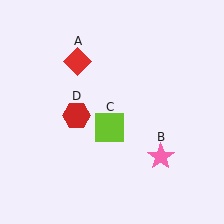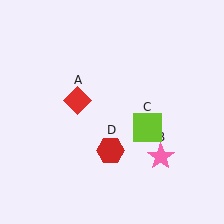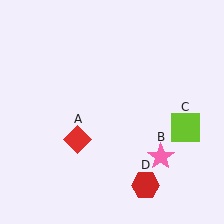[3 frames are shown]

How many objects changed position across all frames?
3 objects changed position: red diamond (object A), lime square (object C), red hexagon (object D).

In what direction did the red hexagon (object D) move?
The red hexagon (object D) moved down and to the right.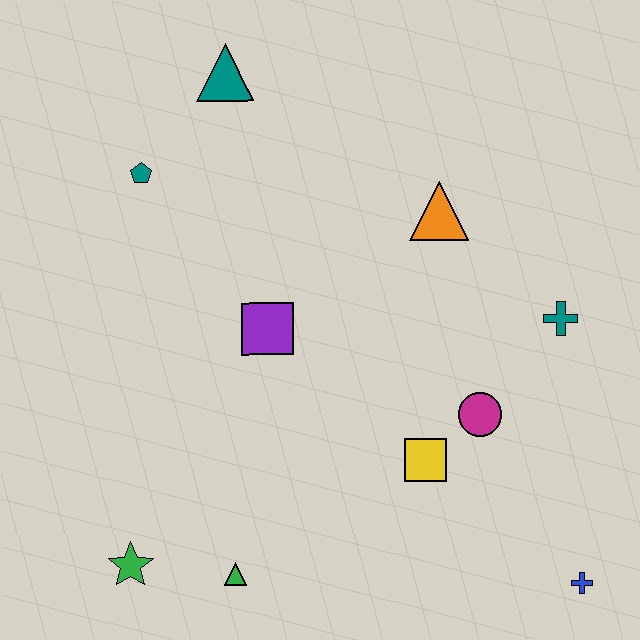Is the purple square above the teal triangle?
No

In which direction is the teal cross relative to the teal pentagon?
The teal cross is to the right of the teal pentagon.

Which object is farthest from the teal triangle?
The blue cross is farthest from the teal triangle.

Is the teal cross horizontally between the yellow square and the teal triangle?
No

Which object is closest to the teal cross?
The magenta circle is closest to the teal cross.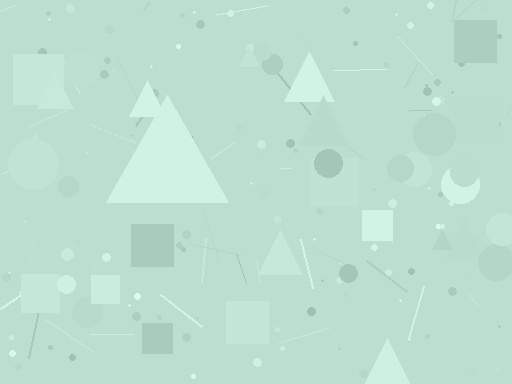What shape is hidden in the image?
A triangle is hidden in the image.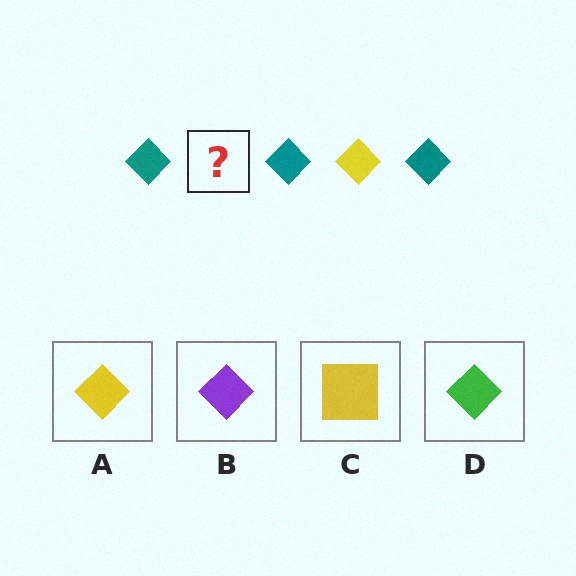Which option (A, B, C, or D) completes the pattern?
A.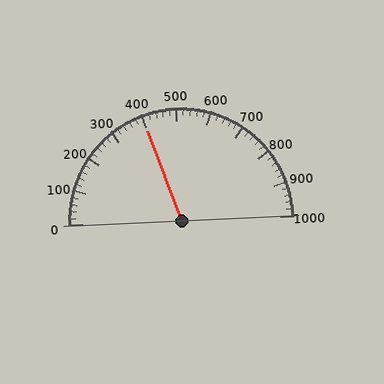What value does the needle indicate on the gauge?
The needle indicates approximately 400.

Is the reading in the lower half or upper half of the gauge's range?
The reading is in the lower half of the range (0 to 1000).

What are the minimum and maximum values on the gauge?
The gauge ranges from 0 to 1000.